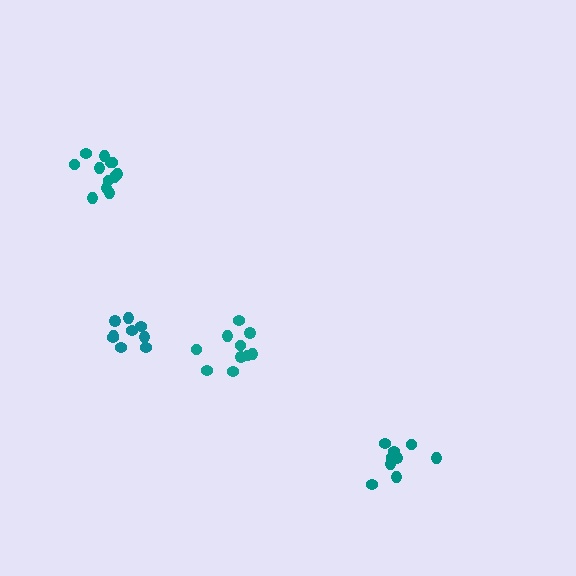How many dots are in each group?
Group 1: 9 dots, Group 2: 9 dots, Group 3: 10 dots, Group 4: 12 dots (40 total).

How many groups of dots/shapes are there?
There are 4 groups.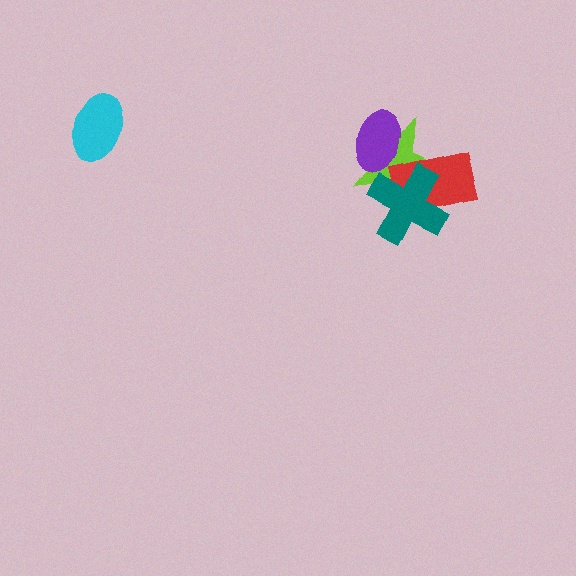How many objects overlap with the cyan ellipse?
0 objects overlap with the cyan ellipse.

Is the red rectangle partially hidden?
Yes, it is partially covered by another shape.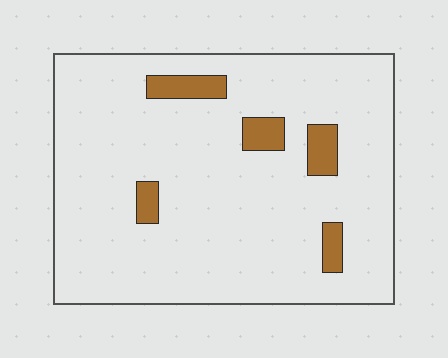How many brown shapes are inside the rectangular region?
5.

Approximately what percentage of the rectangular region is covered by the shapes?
Approximately 10%.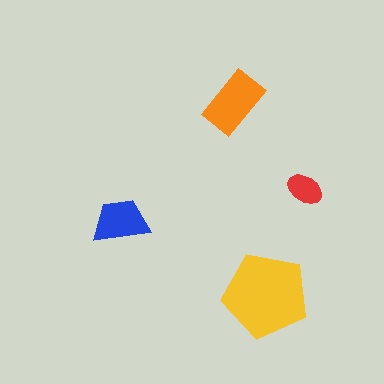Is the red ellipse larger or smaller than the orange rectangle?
Smaller.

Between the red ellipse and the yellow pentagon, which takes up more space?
The yellow pentagon.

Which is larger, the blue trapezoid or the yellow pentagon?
The yellow pentagon.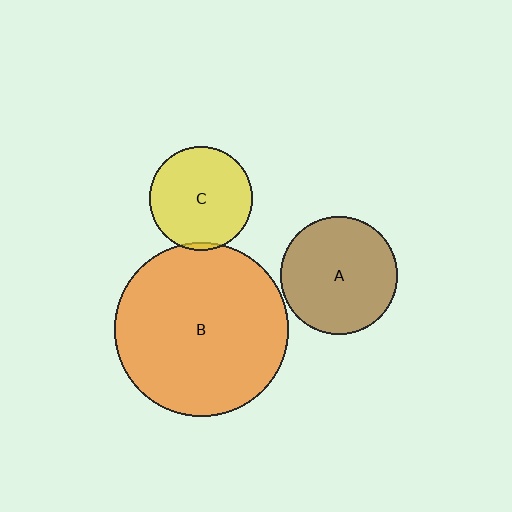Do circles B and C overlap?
Yes.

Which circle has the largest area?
Circle B (orange).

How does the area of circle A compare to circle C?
Approximately 1.3 times.